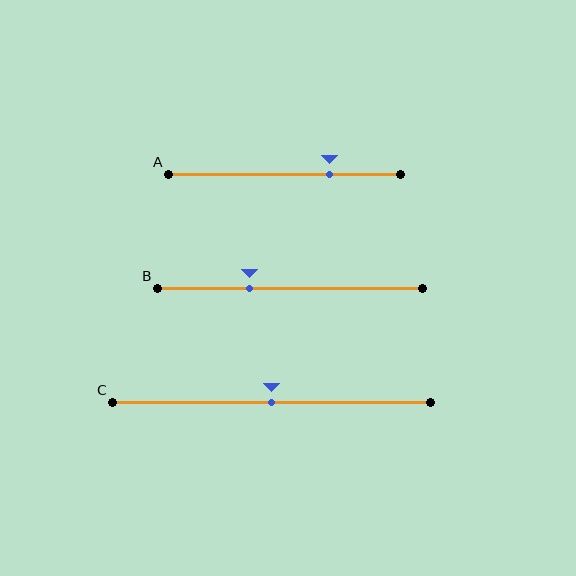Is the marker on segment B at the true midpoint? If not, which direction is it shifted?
No, the marker on segment B is shifted to the left by about 15% of the segment length.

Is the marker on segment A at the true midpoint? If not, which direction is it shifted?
No, the marker on segment A is shifted to the right by about 19% of the segment length.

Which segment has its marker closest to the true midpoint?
Segment C has its marker closest to the true midpoint.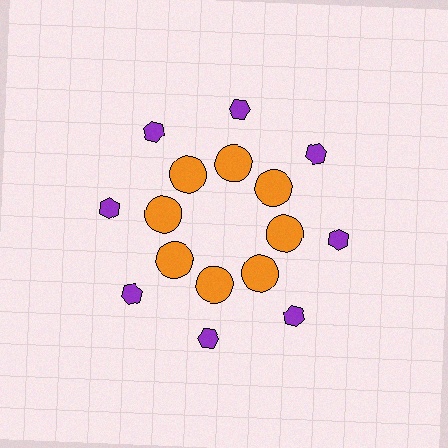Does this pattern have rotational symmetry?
Yes, this pattern has 8-fold rotational symmetry. It looks the same after rotating 45 degrees around the center.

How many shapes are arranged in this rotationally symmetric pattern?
There are 16 shapes, arranged in 8 groups of 2.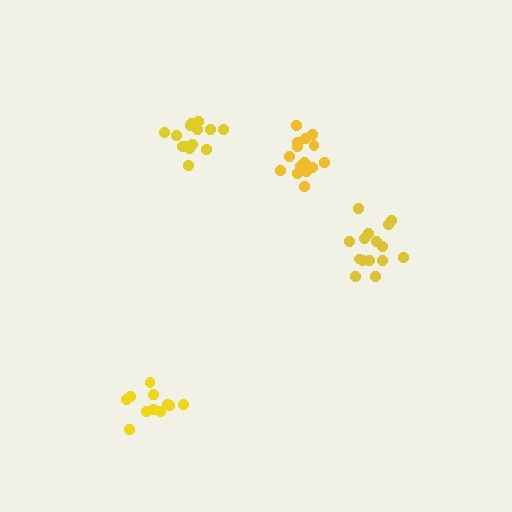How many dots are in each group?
Group 1: 15 dots, Group 2: 14 dots, Group 3: 15 dots, Group 4: 11 dots (55 total).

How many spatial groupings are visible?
There are 4 spatial groupings.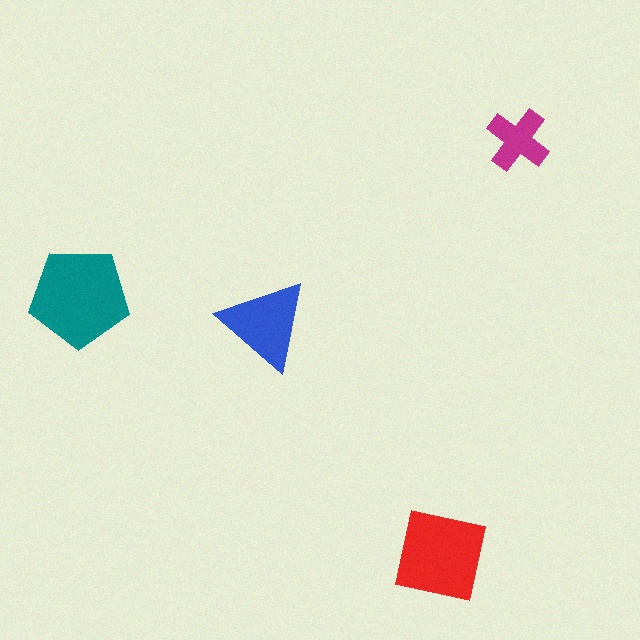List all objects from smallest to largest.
The magenta cross, the blue triangle, the red square, the teal pentagon.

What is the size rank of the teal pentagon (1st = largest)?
1st.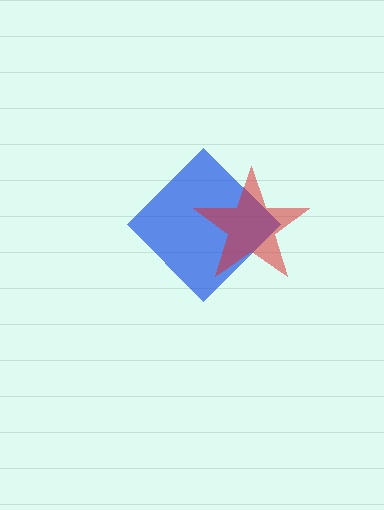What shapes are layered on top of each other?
The layered shapes are: a blue diamond, a red star.